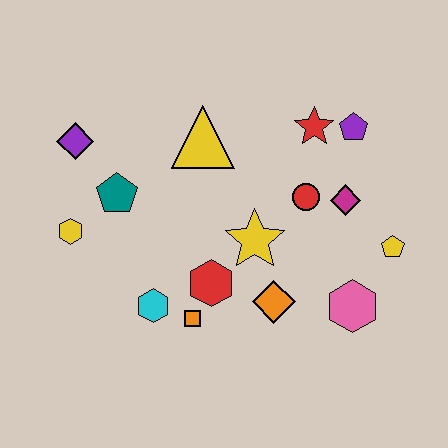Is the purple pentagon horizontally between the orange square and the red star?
No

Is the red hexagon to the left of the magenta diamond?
Yes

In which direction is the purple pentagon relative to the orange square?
The purple pentagon is above the orange square.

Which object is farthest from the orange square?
The purple pentagon is farthest from the orange square.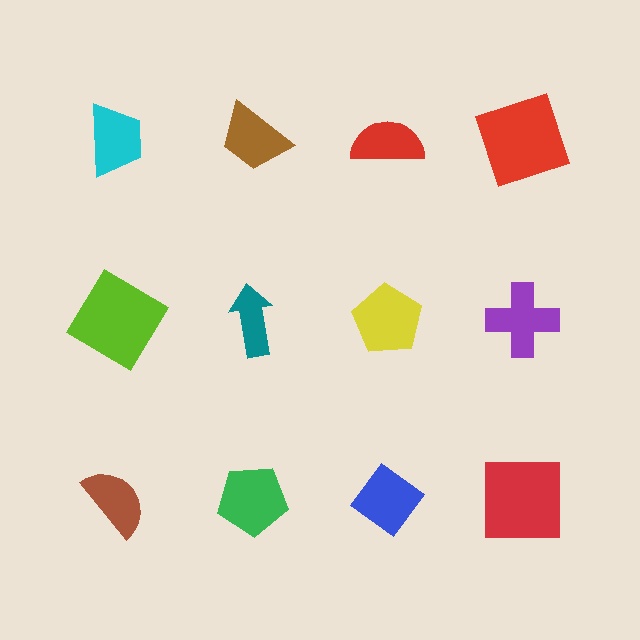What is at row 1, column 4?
A red square.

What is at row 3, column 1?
A brown semicircle.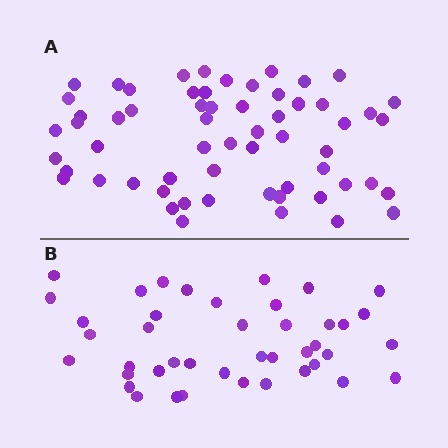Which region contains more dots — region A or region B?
Region A (the top region) has more dots.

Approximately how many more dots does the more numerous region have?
Region A has approximately 20 more dots than region B.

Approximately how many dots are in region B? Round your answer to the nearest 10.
About 40 dots. (The exact count is 42, which rounds to 40.)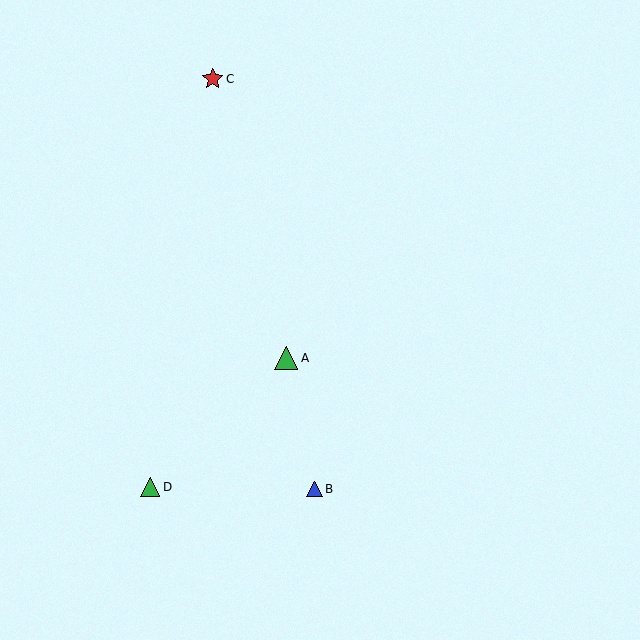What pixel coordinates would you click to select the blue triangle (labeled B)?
Click at (315, 489) to select the blue triangle B.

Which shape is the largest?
The green triangle (labeled A) is the largest.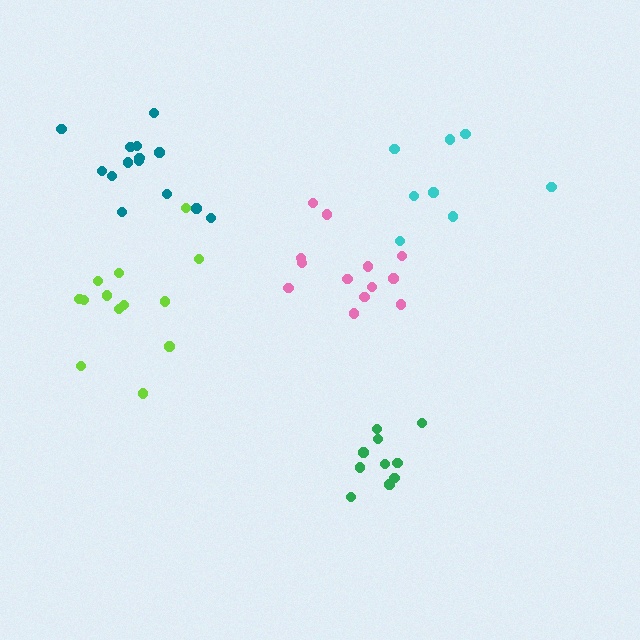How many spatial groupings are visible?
There are 5 spatial groupings.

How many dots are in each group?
Group 1: 13 dots, Group 2: 14 dots, Group 3: 10 dots, Group 4: 8 dots, Group 5: 13 dots (58 total).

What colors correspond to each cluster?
The clusters are colored: pink, teal, green, cyan, lime.